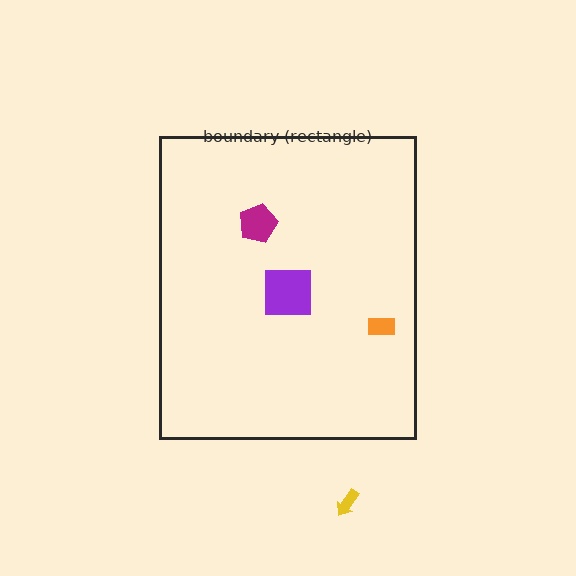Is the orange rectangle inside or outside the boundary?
Inside.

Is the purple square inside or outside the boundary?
Inside.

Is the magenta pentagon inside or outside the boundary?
Inside.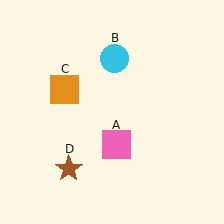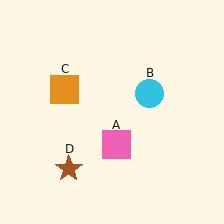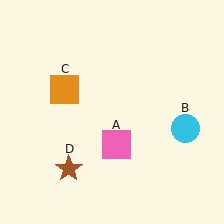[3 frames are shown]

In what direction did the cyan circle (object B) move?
The cyan circle (object B) moved down and to the right.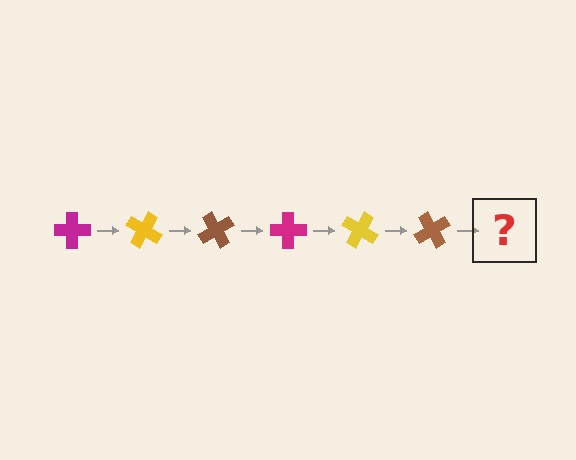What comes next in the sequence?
The next element should be a magenta cross, rotated 180 degrees from the start.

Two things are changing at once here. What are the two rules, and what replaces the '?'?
The two rules are that it rotates 30 degrees each step and the color cycles through magenta, yellow, and brown. The '?' should be a magenta cross, rotated 180 degrees from the start.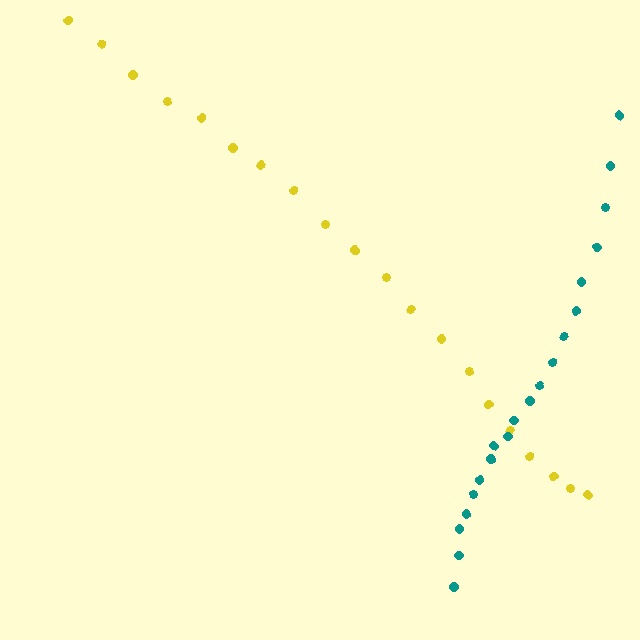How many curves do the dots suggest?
There are 2 distinct paths.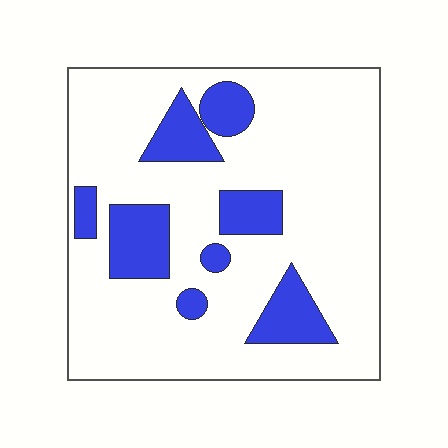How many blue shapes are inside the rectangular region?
8.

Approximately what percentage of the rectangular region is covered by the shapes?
Approximately 20%.